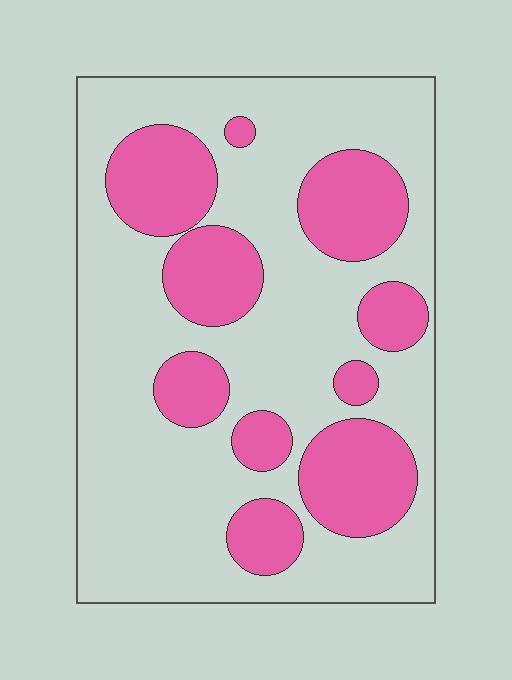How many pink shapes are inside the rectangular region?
10.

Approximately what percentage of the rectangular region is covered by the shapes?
Approximately 30%.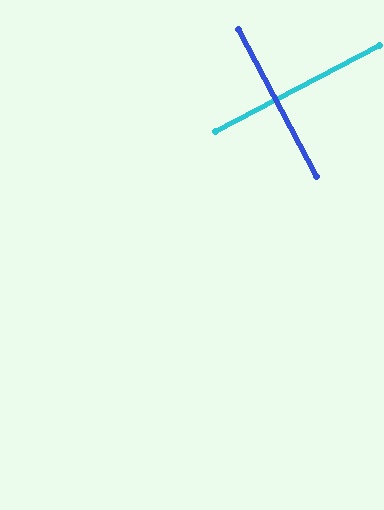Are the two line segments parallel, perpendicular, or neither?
Perpendicular — they meet at approximately 90°.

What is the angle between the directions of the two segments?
Approximately 90 degrees.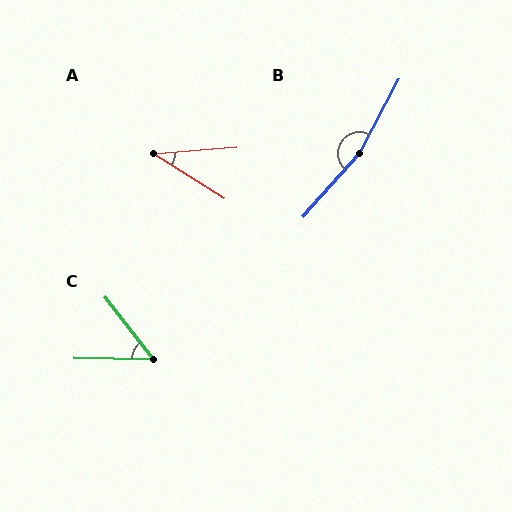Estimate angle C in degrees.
Approximately 51 degrees.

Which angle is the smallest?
A, at approximately 37 degrees.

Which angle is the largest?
B, at approximately 166 degrees.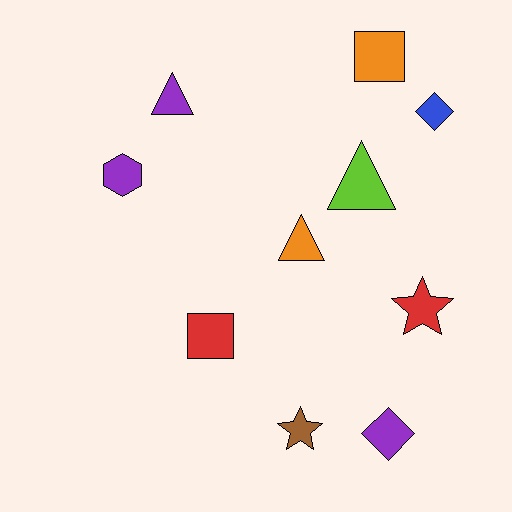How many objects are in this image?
There are 10 objects.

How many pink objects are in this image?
There are no pink objects.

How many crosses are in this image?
There are no crosses.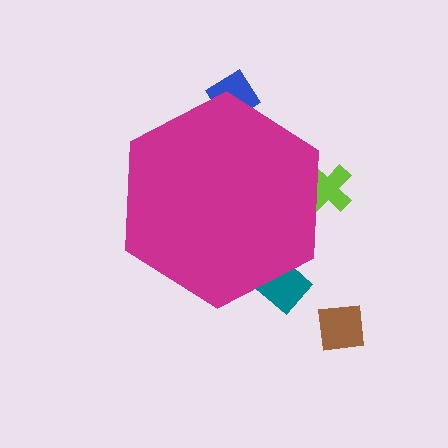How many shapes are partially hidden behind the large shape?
3 shapes are partially hidden.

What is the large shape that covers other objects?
A magenta hexagon.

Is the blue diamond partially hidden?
Yes, the blue diamond is partially hidden behind the magenta hexagon.